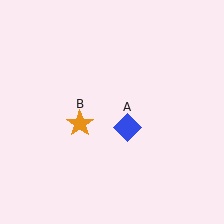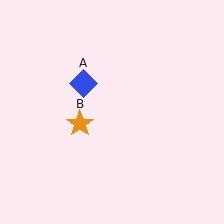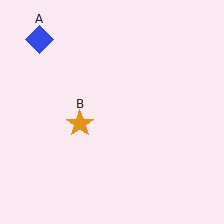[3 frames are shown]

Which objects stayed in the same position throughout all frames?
Orange star (object B) remained stationary.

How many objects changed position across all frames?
1 object changed position: blue diamond (object A).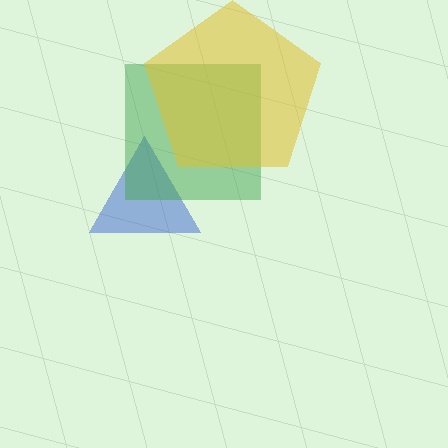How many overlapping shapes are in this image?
There are 3 overlapping shapes in the image.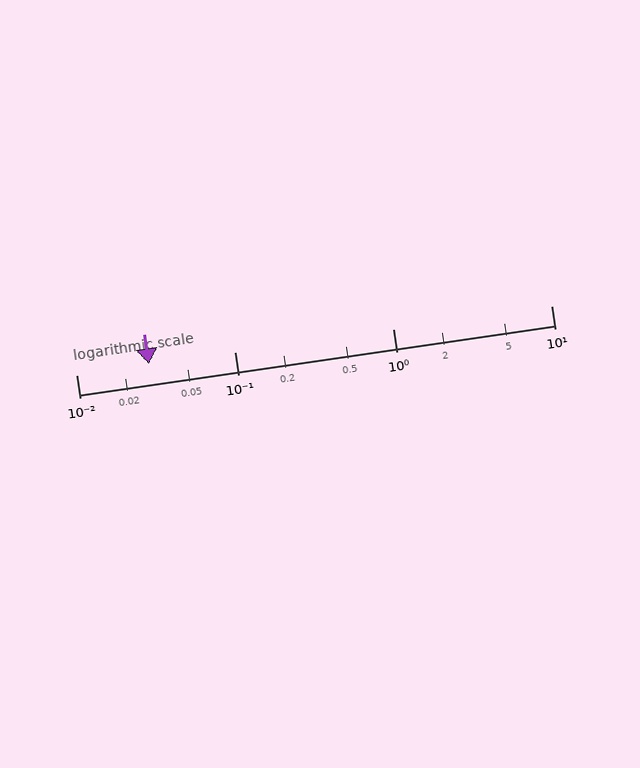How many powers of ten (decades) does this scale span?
The scale spans 3 decades, from 0.01 to 10.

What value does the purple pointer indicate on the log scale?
The pointer indicates approximately 0.029.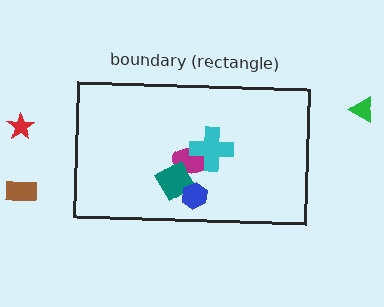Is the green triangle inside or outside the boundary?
Outside.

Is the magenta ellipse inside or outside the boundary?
Inside.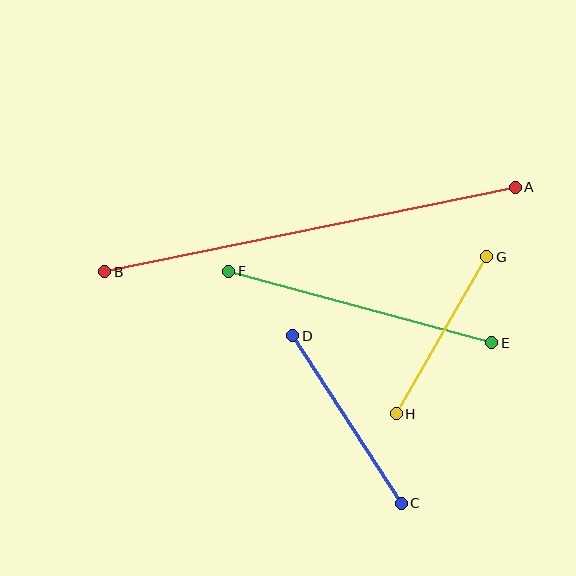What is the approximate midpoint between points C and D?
The midpoint is at approximately (347, 420) pixels.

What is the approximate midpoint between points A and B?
The midpoint is at approximately (310, 229) pixels.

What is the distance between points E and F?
The distance is approximately 272 pixels.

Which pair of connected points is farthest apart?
Points A and B are farthest apart.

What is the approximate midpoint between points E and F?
The midpoint is at approximately (360, 307) pixels.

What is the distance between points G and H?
The distance is approximately 181 pixels.